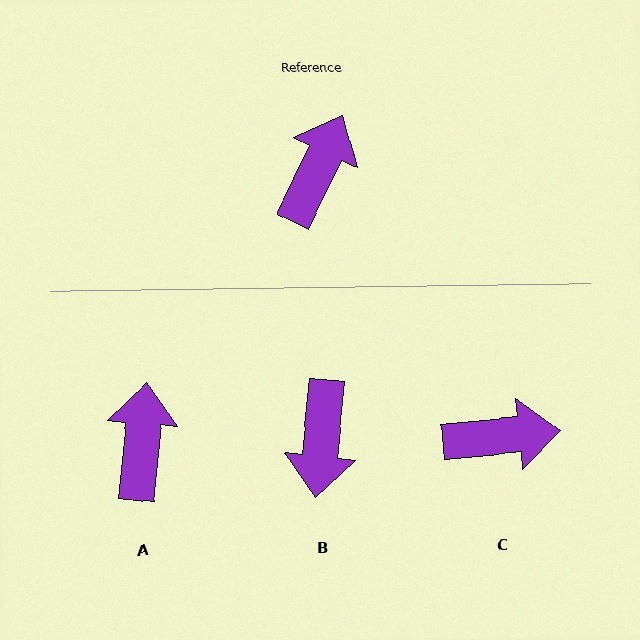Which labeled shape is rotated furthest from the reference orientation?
B, about 160 degrees away.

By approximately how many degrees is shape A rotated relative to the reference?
Approximately 21 degrees counter-clockwise.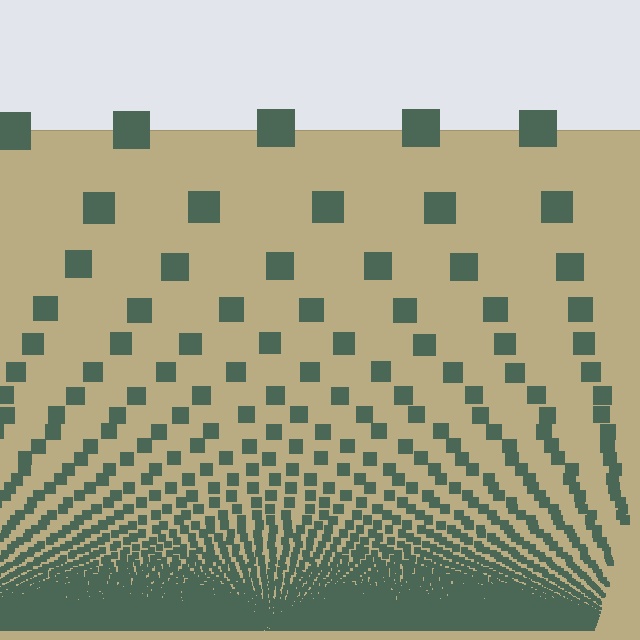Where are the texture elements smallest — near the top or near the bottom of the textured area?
Near the bottom.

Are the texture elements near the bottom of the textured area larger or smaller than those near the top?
Smaller. The gradient is inverted — elements near the bottom are smaller and denser.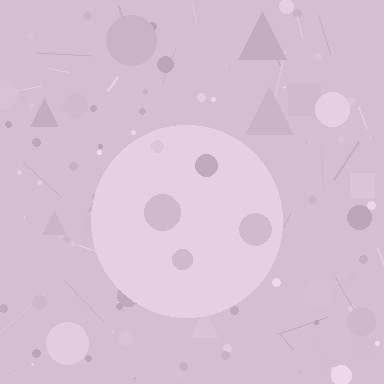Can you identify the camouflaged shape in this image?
The camouflaged shape is a circle.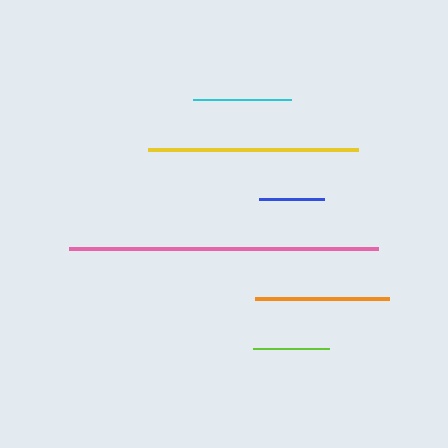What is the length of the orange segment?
The orange segment is approximately 134 pixels long.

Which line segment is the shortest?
The blue line is the shortest at approximately 64 pixels.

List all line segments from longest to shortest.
From longest to shortest: pink, yellow, orange, cyan, lime, blue.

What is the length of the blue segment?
The blue segment is approximately 64 pixels long.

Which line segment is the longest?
The pink line is the longest at approximately 310 pixels.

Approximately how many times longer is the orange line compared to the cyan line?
The orange line is approximately 1.4 times the length of the cyan line.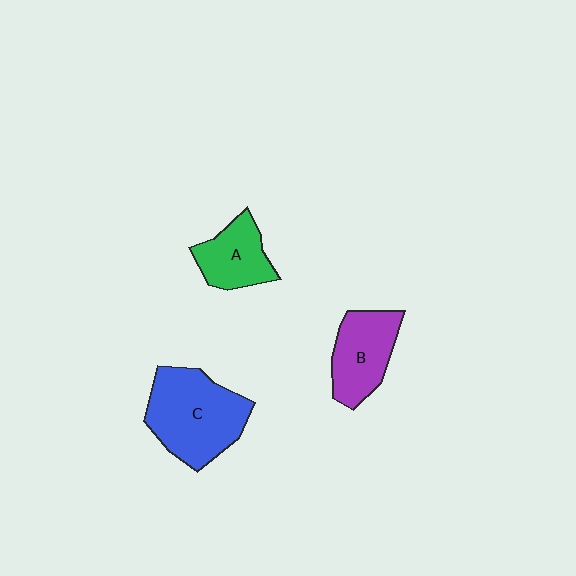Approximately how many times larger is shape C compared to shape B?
Approximately 1.5 times.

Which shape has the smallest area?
Shape A (green).